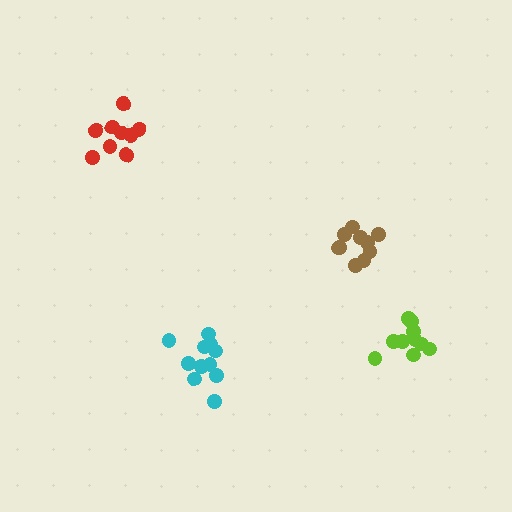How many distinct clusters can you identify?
There are 4 distinct clusters.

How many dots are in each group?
Group 1: 10 dots, Group 2: 9 dots, Group 3: 11 dots, Group 4: 10 dots (40 total).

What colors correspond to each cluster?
The clusters are colored: brown, red, cyan, lime.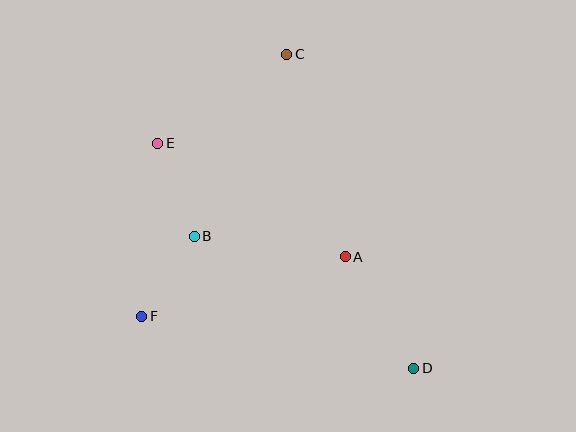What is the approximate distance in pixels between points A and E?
The distance between A and E is approximately 219 pixels.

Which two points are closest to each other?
Points B and F are closest to each other.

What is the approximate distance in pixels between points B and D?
The distance between B and D is approximately 256 pixels.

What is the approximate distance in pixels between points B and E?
The distance between B and E is approximately 100 pixels.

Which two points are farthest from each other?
Points D and E are farthest from each other.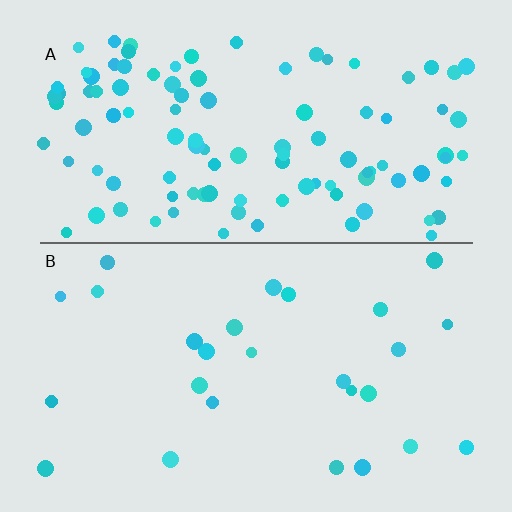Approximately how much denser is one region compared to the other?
Approximately 4.1× — region A over region B.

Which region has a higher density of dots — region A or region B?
A (the top).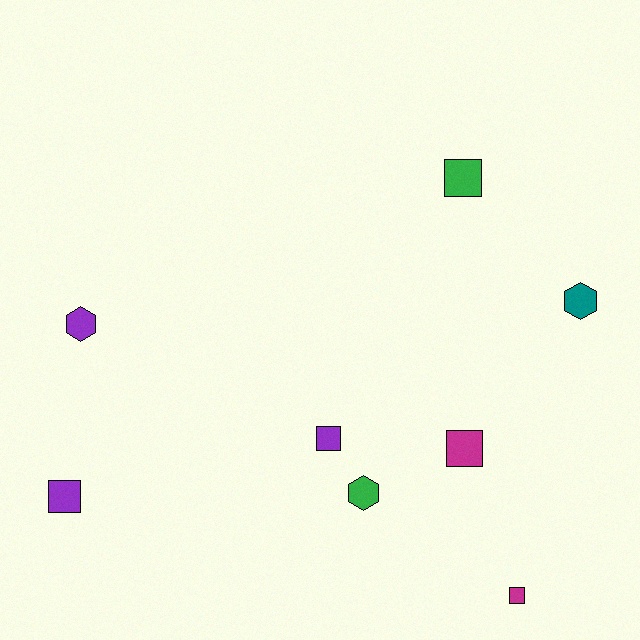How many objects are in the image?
There are 8 objects.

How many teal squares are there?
There are no teal squares.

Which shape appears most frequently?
Square, with 5 objects.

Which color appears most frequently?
Purple, with 3 objects.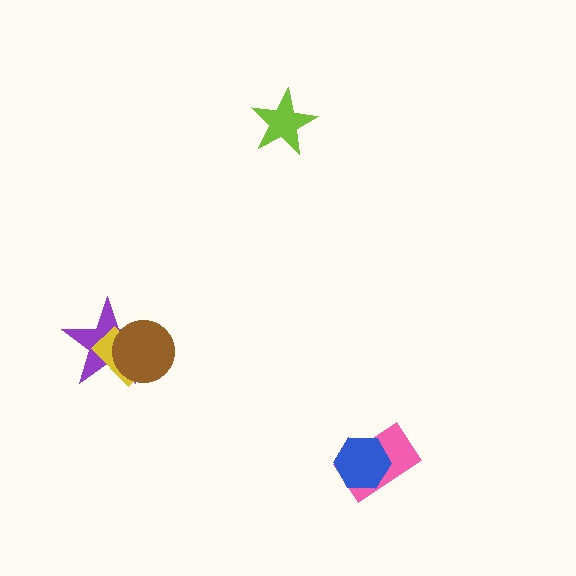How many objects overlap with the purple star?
2 objects overlap with the purple star.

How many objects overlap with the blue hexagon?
1 object overlaps with the blue hexagon.